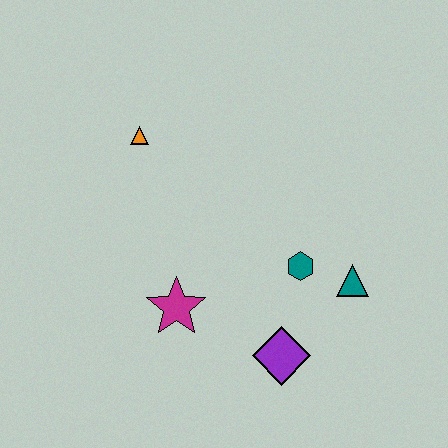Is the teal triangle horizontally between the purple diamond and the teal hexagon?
No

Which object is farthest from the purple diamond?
The orange triangle is farthest from the purple diamond.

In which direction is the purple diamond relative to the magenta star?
The purple diamond is to the right of the magenta star.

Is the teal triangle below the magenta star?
No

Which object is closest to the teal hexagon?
The teal triangle is closest to the teal hexagon.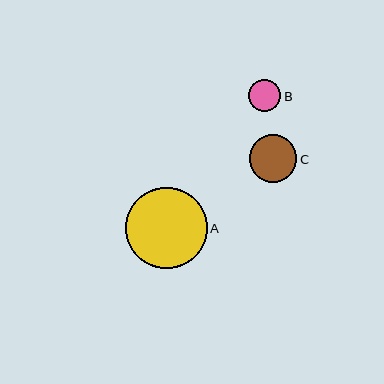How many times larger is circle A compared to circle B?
Circle A is approximately 2.5 times the size of circle B.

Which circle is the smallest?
Circle B is the smallest with a size of approximately 32 pixels.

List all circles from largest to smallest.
From largest to smallest: A, C, B.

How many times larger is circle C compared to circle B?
Circle C is approximately 1.5 times the size of circle B.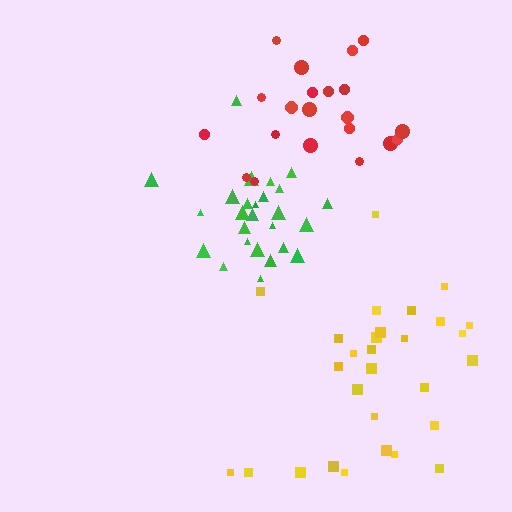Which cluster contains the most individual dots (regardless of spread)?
Yellow (29).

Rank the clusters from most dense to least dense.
green, red, yellow.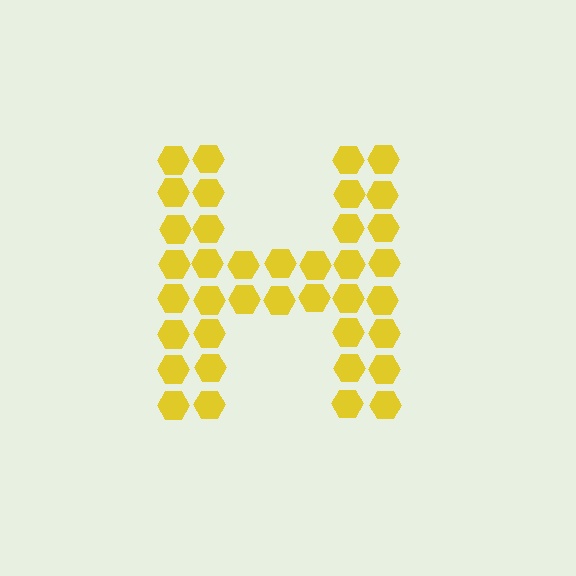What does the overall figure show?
The overall figure shows the letter H.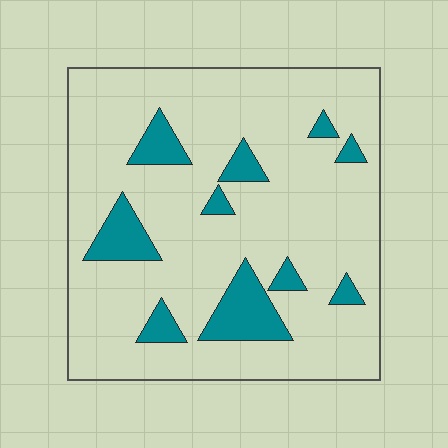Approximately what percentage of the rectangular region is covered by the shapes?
Approximately 15%.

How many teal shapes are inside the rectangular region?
10.